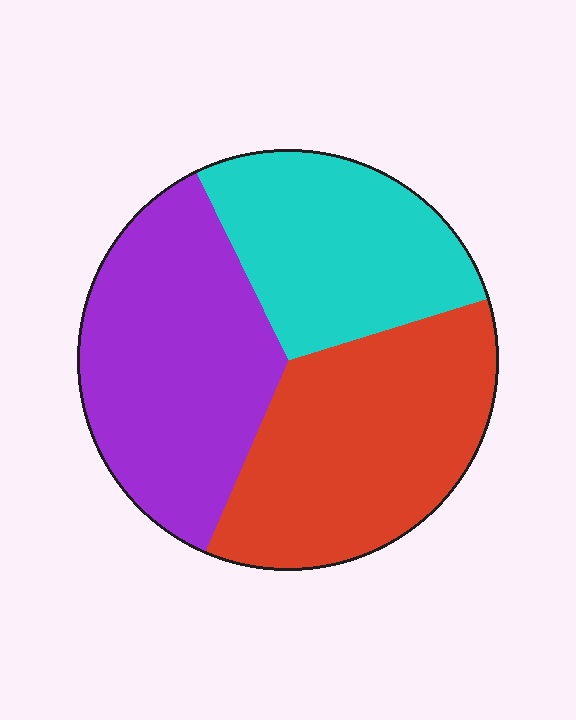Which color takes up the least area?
Cyan, at roughly 30%.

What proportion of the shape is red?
Red covers about 35% of the shape.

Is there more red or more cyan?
Red.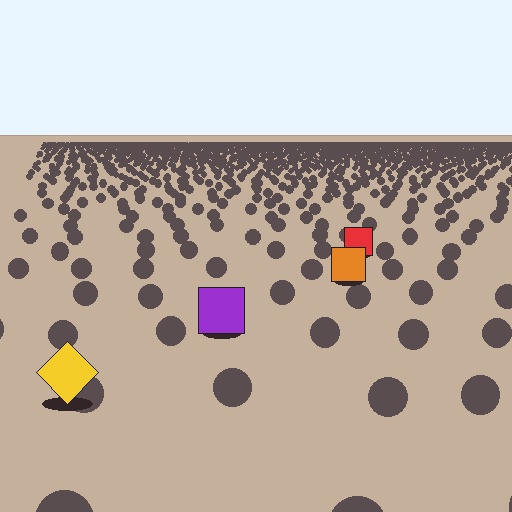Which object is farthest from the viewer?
The red square is farthest from the viewer. It appears smaller and the ground texture around it is denser.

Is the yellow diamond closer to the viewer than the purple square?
Yes. The yellow diamond is closer — you can tell from the texture gradient: the ground texture is coarser near it.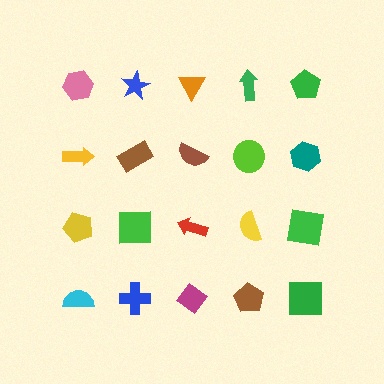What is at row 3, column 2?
A green square.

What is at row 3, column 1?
A yellow pentagon.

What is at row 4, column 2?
A blue cross.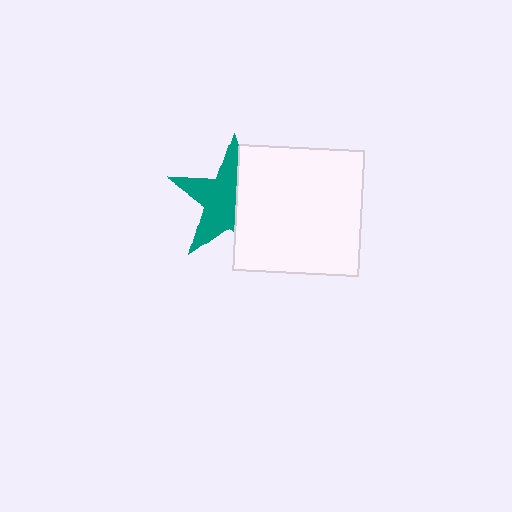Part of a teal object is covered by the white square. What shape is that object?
It is a star.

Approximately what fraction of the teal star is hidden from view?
Roughly 41% of the teal star is hidden behind the white square.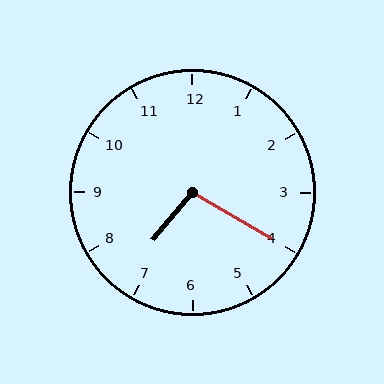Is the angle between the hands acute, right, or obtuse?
It is obtuse.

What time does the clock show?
7:20.